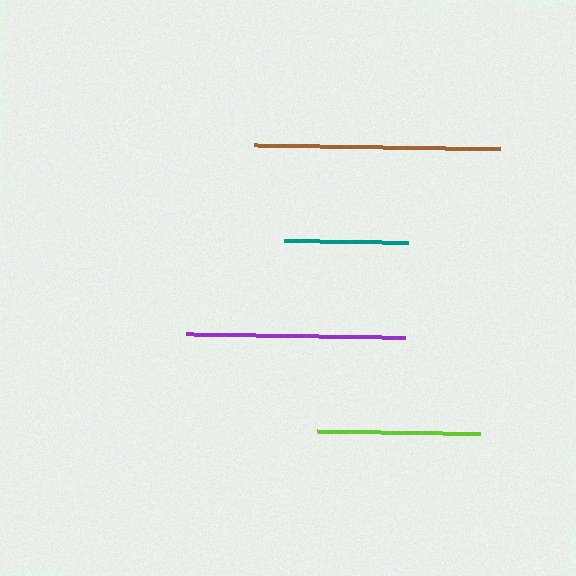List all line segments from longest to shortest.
From longest to shortest: brown, purple, lime, teal.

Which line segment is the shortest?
The teal line is the shortest at approximately 124 pixels.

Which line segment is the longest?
The brown line is the longest at approximately 245 pixels.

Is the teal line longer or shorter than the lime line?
The lime line is longer than the teal line.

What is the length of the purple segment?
The purple segment is approximately 219 pixels long.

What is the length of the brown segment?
The brown segment is approximately 245 pixels long.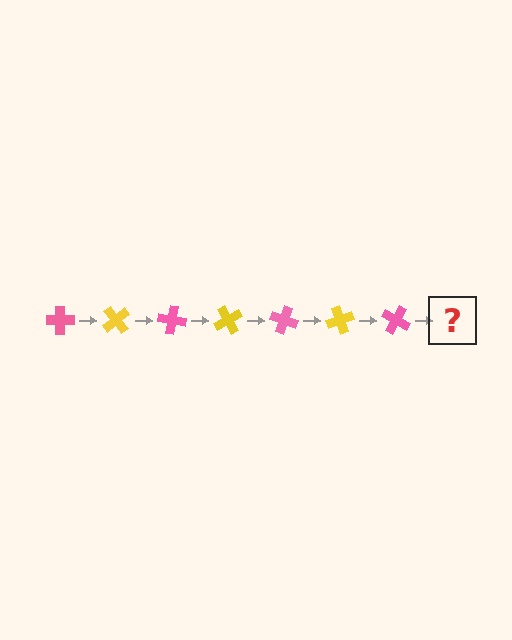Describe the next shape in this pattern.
It should be a yellow cross, rotated 350 degrees from the start.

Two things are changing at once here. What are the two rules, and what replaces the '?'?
The two rules are that it rotates 50 degrees each step and the color cycles through pink and yellow. The '?' should be a yellow cross, rotated 350 degrees from the start.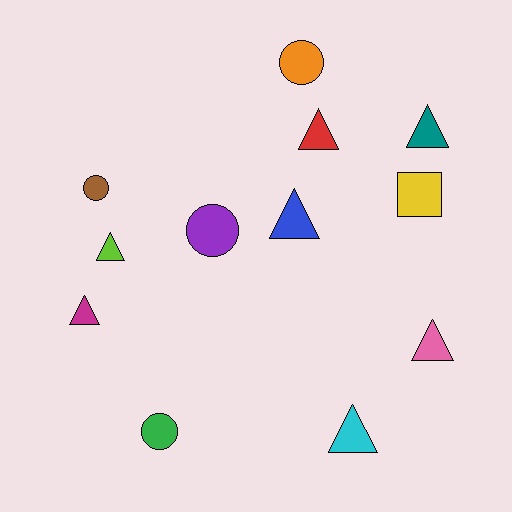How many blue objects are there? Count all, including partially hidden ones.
There is 1 blue object.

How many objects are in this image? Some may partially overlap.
There are 12 objects.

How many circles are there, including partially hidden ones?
There are 4 circles.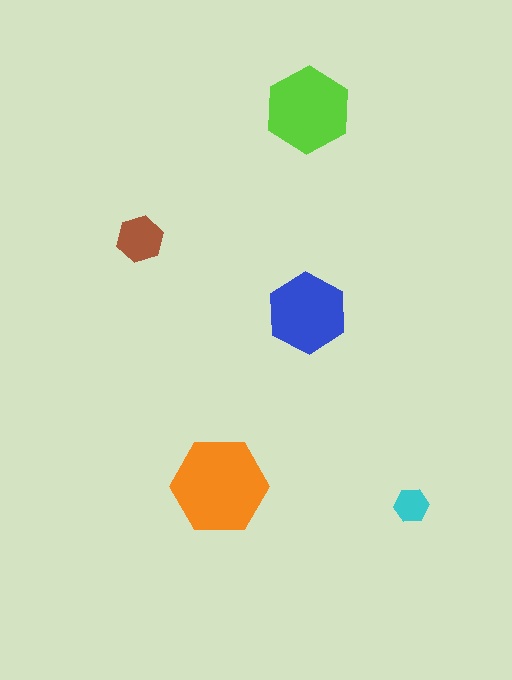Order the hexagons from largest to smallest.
the orange one, the lime one, the blue one, the brown one, the cyan one.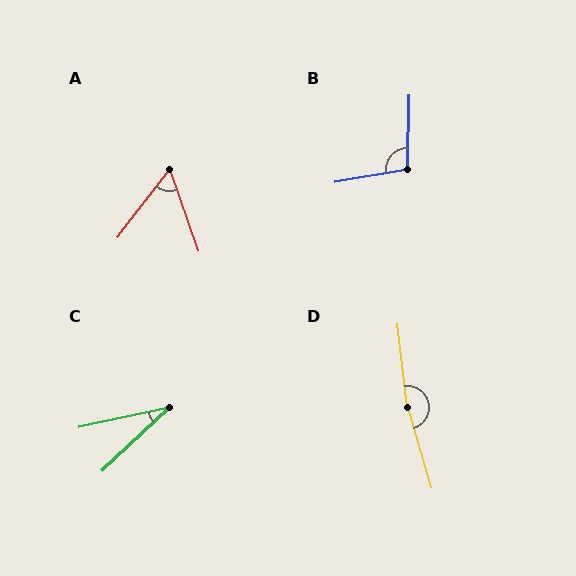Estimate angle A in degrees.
Approximately 56 degrees.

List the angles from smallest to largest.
C (31°), A (56°), B (101°), D (170°).